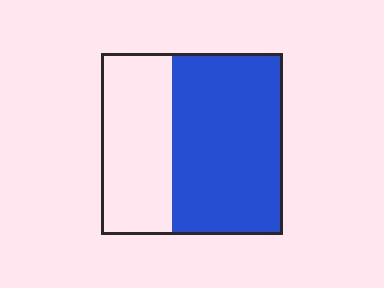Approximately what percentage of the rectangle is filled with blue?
Approximately 60%.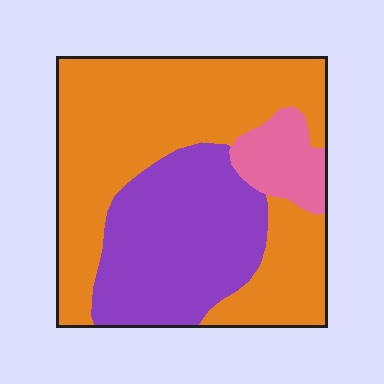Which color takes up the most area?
Orange, at roughly 60%.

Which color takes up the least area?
Pink, at roughly 10%.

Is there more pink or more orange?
Orange.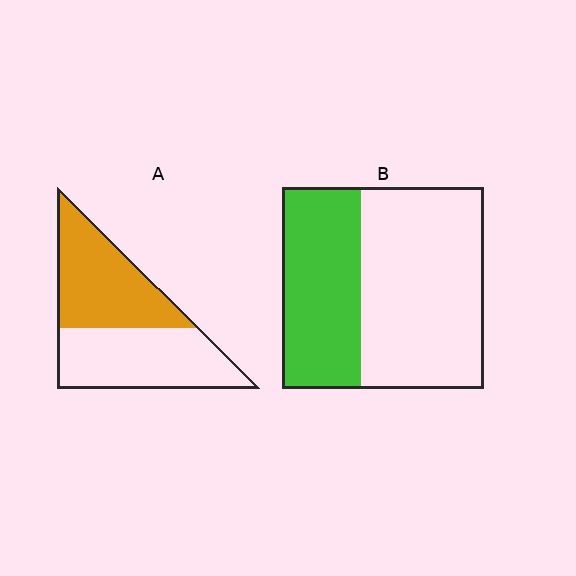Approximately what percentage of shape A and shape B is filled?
A is approximately 50% and B is approximately 40%.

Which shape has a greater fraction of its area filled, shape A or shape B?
Shape A.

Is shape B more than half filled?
No.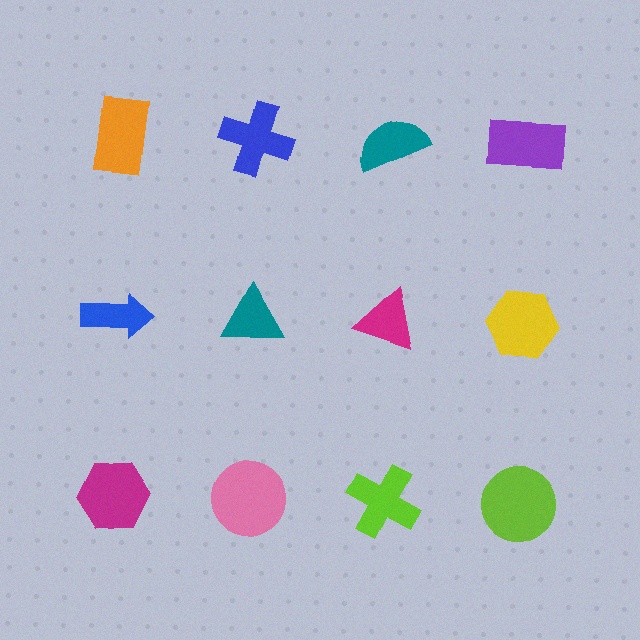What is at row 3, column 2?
A pink circle.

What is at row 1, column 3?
A teal semicircle.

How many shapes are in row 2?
4 shapes.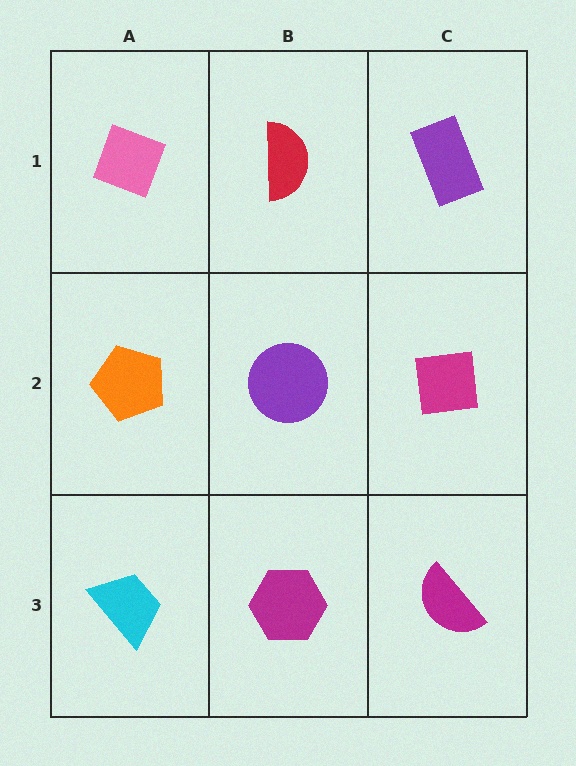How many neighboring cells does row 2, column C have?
3.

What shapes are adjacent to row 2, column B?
A red semicircle (row 1, column B), a magenta hexagon (row 3, column B), an orange pentagon (row 2, column A), a magenta square (row 2, column C).